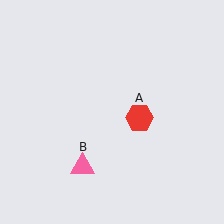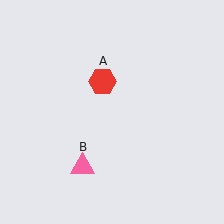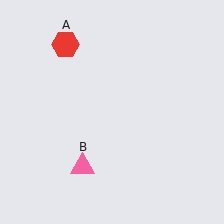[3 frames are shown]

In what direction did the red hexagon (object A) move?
The red hexagon (object A) moved up and to the left.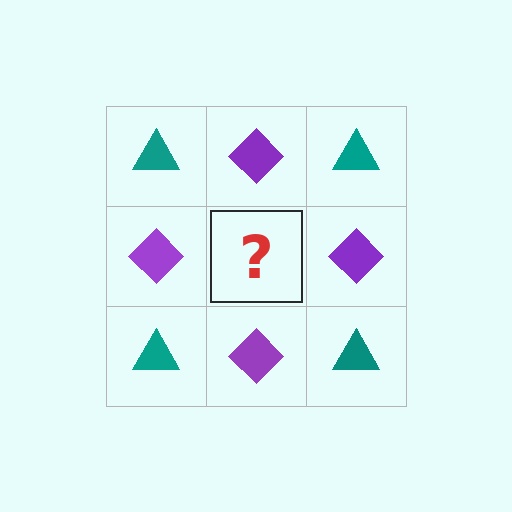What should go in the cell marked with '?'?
The missing cell should contain a teal triangle.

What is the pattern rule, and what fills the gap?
The rule is that it alternates teal triangle and purple diamond in a checkerboard pattern. The gap should be filled with a teal triangle.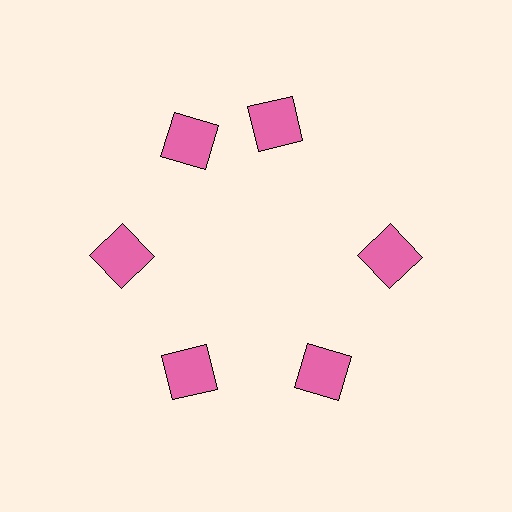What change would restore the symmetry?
The symmetry would be restored by rotating it back into even spacing with its neighbors so that all 6 squares sit at equal angles and equal distance from the center.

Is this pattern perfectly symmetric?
No. The 6 pink squares are arranged in a ring, but one element near the 1 o'clock position is rotated out of alignment along the ring, breaking the 6-fold rotational symmetry.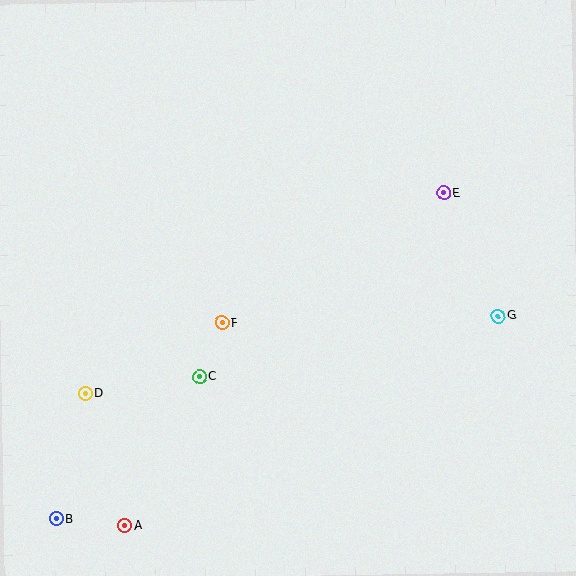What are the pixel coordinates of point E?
Point E is at (444, 193).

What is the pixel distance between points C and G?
The distance between C and G is 305 pixels.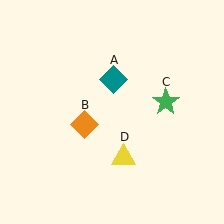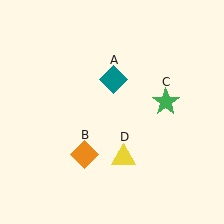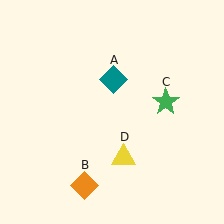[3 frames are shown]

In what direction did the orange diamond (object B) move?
The orange diamond (object B) moved down.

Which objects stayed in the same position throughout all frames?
Teal diamond (object A) and green star (object C) and yellow triangle (object D) remained stationary.